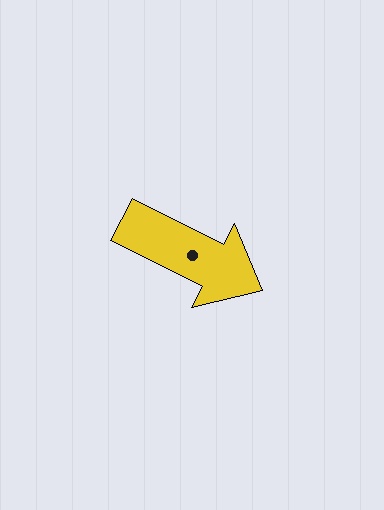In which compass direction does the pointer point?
Southeast.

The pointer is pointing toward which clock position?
Roughly 4 o'clock.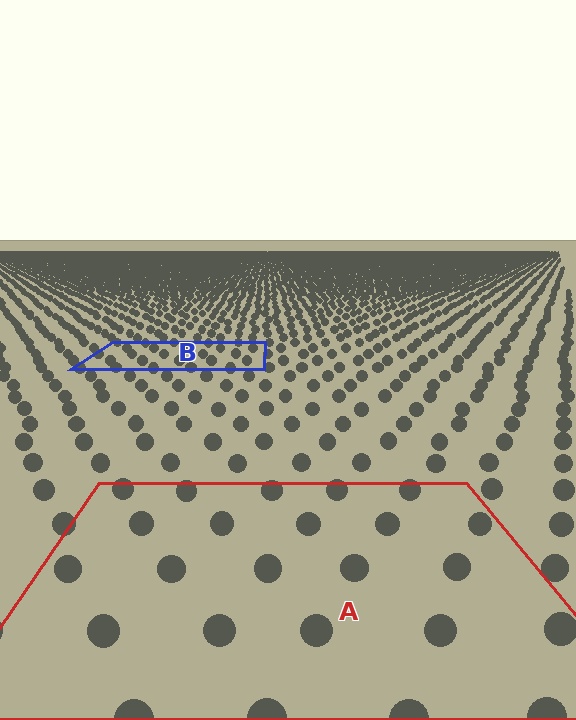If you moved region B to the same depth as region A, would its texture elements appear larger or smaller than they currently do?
They would appear larger. At a closer depth, the same texture elements are projected at a bigger on-screen size.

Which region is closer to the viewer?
Region A is closer. The texture elements there are larger and more spread out.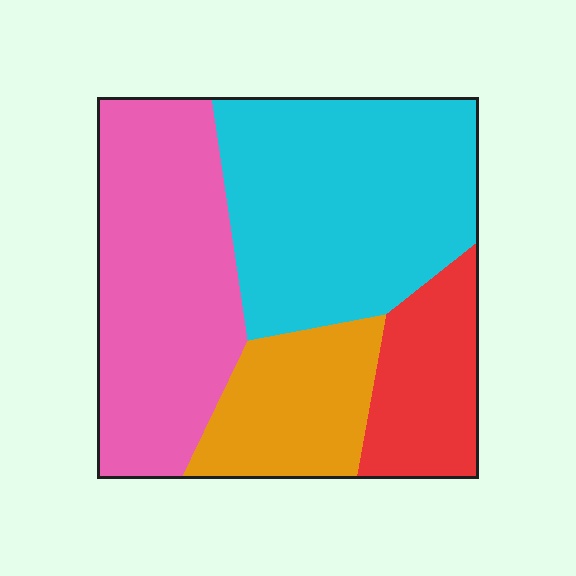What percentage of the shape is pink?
Pink takes up about one third (1/3) of the shape.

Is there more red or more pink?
Pink.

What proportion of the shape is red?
Red covers 14% of the shape.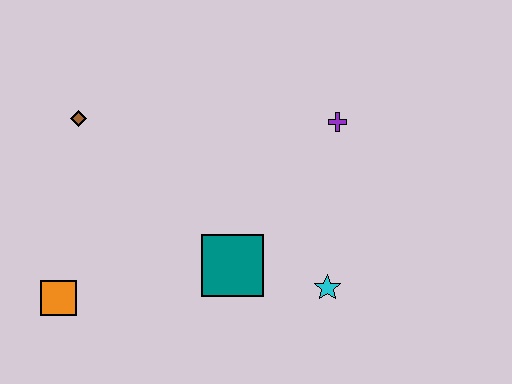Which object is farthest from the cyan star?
The brown diamond is farthest from the cyan star.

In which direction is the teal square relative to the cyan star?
The teal square is to the left of the cyan star.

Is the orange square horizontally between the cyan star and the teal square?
No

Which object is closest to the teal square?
The cyan star is closest to the teal square.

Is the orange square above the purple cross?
No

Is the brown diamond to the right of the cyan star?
No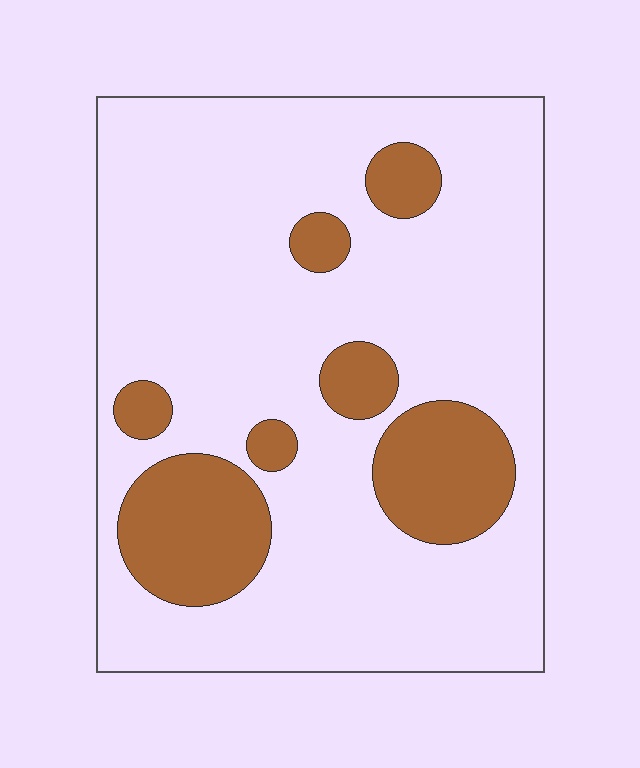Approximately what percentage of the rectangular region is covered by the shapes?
Approximately 20%.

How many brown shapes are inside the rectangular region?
7.